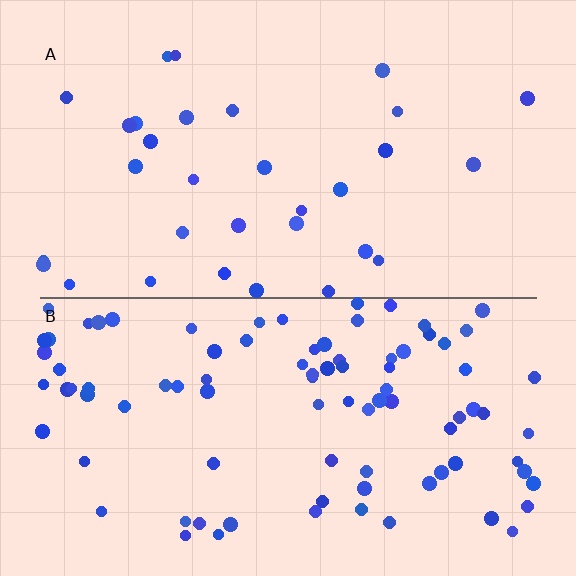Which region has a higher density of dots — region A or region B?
B (the bottom).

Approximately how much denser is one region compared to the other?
Approximately 2.9× — region B over region A.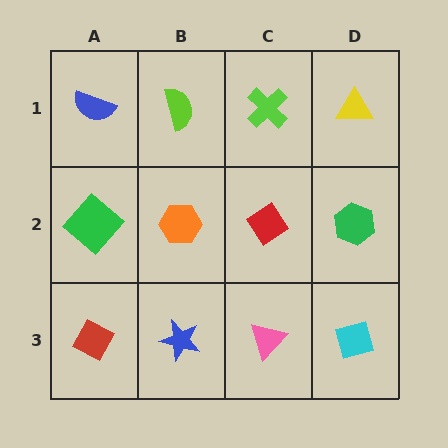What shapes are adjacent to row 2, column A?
A blue semicircle (row 1, column A), a red diamond (row 3, column A), an orange hexagon (row 2, column B).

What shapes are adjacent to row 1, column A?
A green diamond (row 2, column A), a lime semicircle (row 1, column B).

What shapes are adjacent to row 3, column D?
A green hexagon (row 2, column D), a pink triangle (row 3, column C).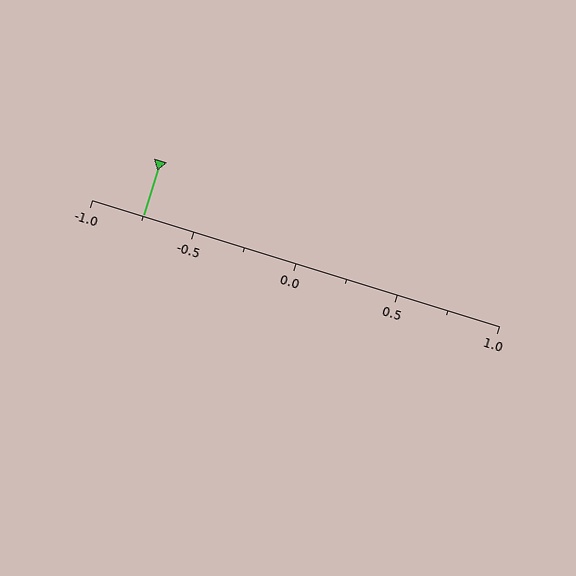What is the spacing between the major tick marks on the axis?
The major ticks are spaced 0.5 apart.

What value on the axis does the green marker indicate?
The marker indicates approximately -0.75.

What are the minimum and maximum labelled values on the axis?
The axis runs from -1.0 to 1.0.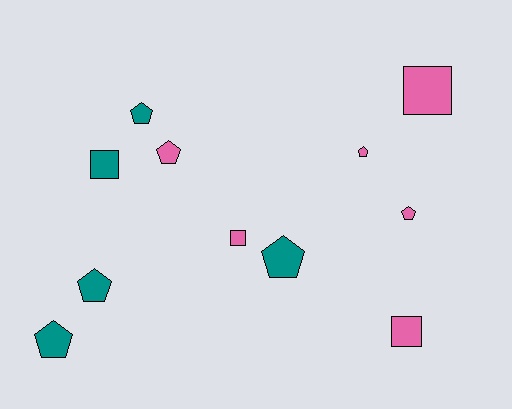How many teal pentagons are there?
There are 4 teal pentagons.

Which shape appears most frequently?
Pentagon, with 7 objects.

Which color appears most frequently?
Pink, with 6 objects.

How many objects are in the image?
There are 11 objects.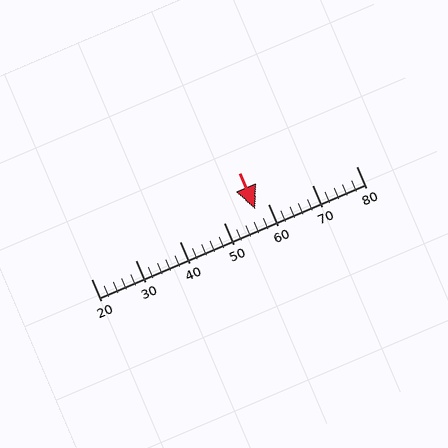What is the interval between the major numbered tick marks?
The major tick marks are spaced 10 units apart.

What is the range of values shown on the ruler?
The ruler shows values from 20 to 80.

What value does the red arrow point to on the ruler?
The red arrow points to approximately 57.